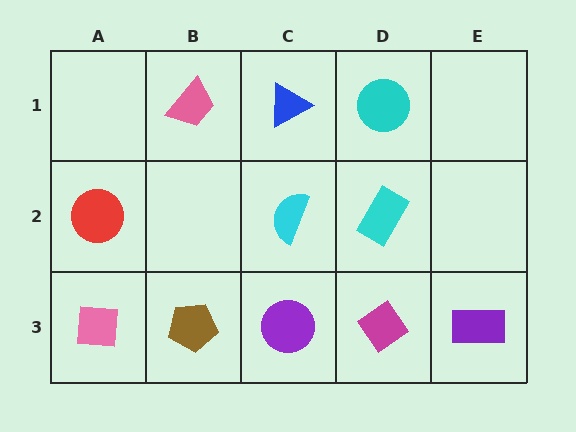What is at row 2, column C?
A cyan semicircle.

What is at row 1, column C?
A blue triangle.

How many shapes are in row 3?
5 shapes.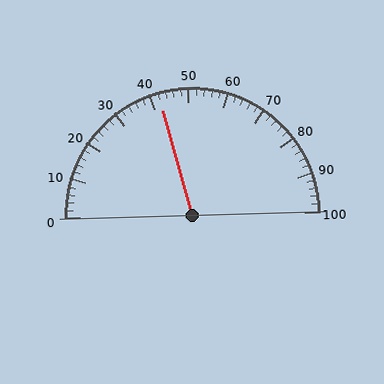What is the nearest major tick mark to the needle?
The nearest major tick mark is 40.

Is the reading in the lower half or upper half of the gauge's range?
The reading is in the lower half of the range (0 to 100).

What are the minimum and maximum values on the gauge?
The gauge ranges from 0 to 100.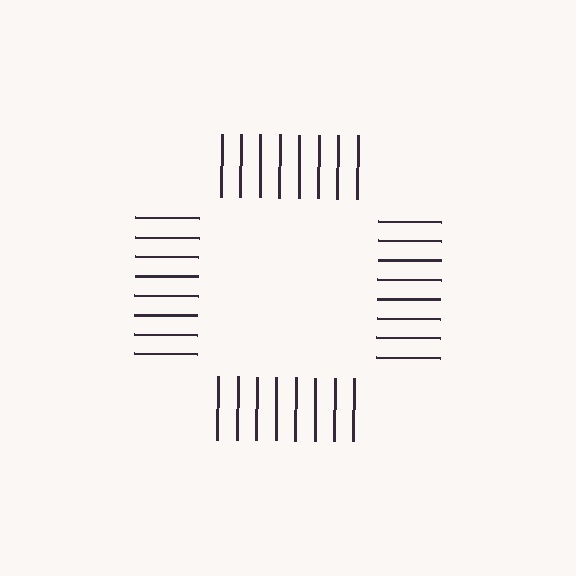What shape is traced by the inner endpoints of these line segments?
An illusory square — the line segments terminate on its edges but no continuous stroke is drawn.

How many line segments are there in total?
32 — 8 along each of the 4 edges.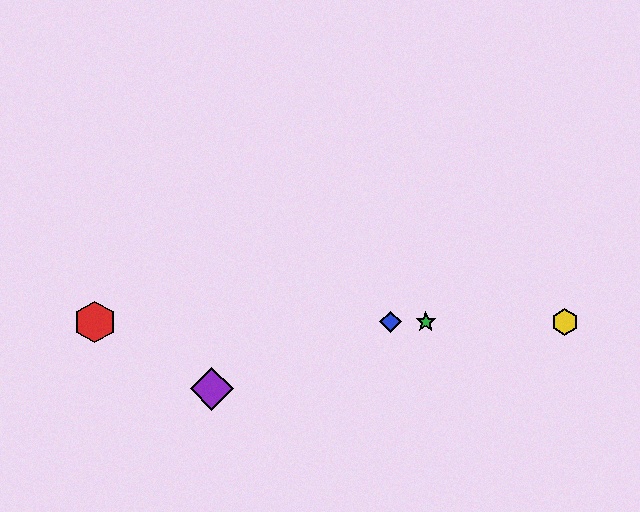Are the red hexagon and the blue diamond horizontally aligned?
Yes, both are at y≈322.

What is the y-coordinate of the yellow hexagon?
The yellow hexagon is at y≈322.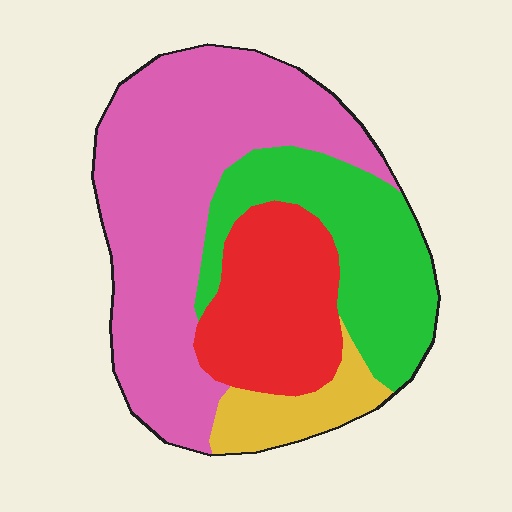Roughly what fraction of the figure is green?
Green takes up about one quarter (1/4) of the figure.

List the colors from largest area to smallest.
From largest to smallest: pink, green, red, yellow.